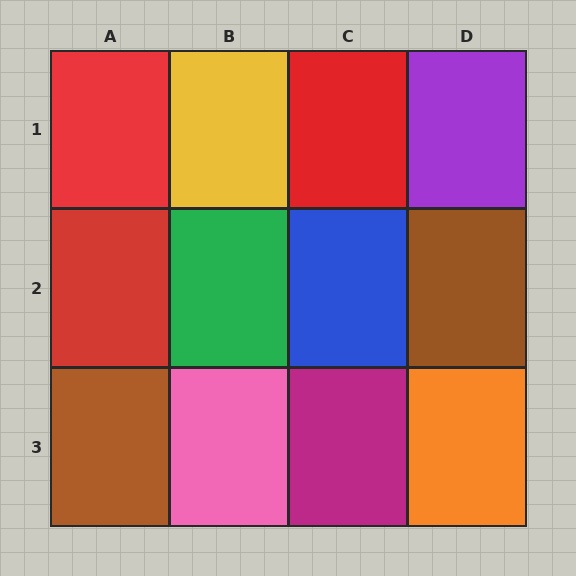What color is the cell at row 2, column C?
Blue.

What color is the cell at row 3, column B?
Pink.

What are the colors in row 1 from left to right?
Red, yellow, red, purple.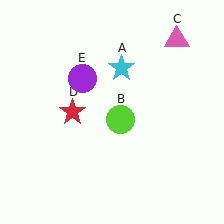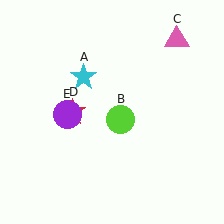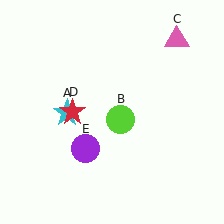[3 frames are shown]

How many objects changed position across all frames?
2 objects changed position: cyan star (object A), purple circle (object E).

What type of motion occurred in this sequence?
The cyan star (object A), purple circle (object E) rotated counterclockwise around the center of the scene.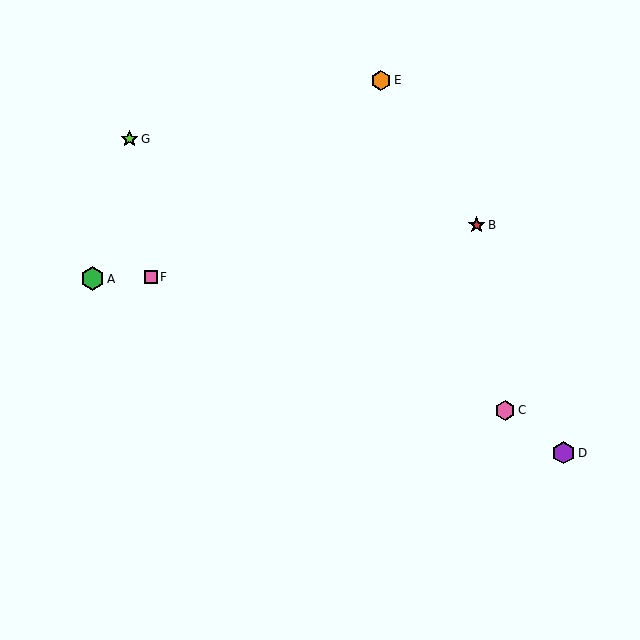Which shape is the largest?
The green hexagon (labeled A) is the largest.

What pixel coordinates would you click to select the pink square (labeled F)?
Click at (151, 277) to select the pink square F.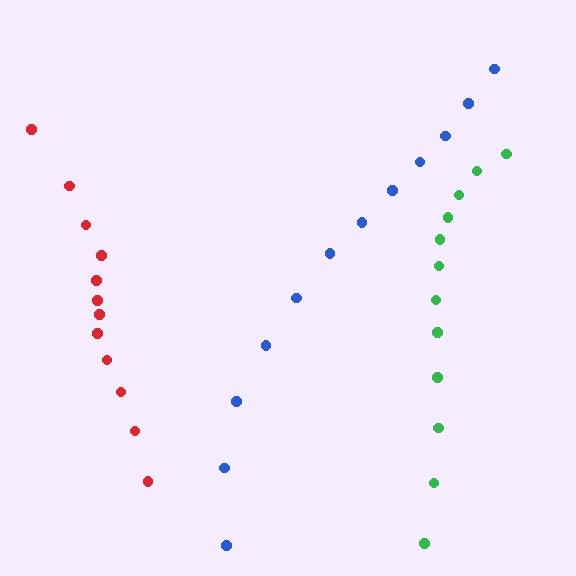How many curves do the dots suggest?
There are 3 distinct paths.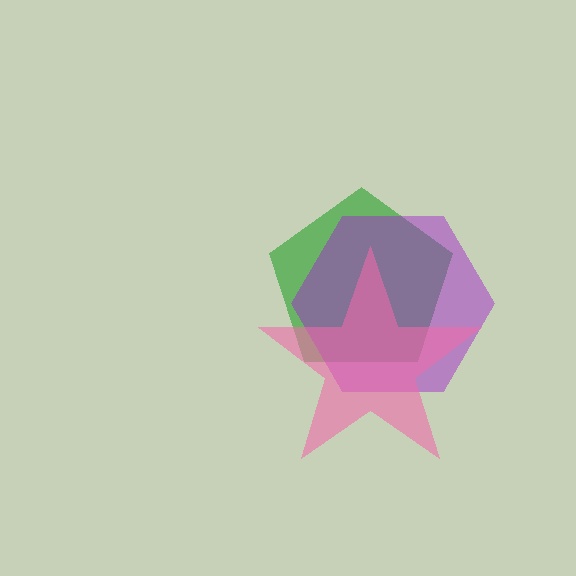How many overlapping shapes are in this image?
There are 3 overlapping shapes in the image.